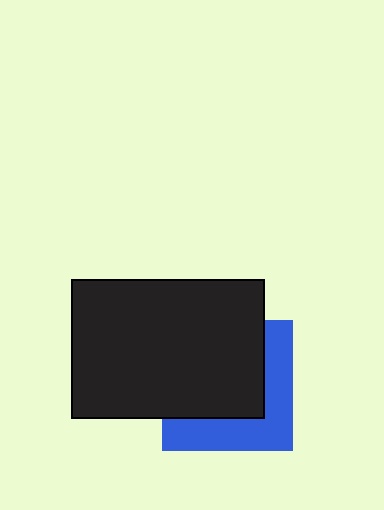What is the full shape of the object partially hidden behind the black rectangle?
The partially hidden object is a blue square.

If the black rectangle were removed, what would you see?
You would see the complete blue square.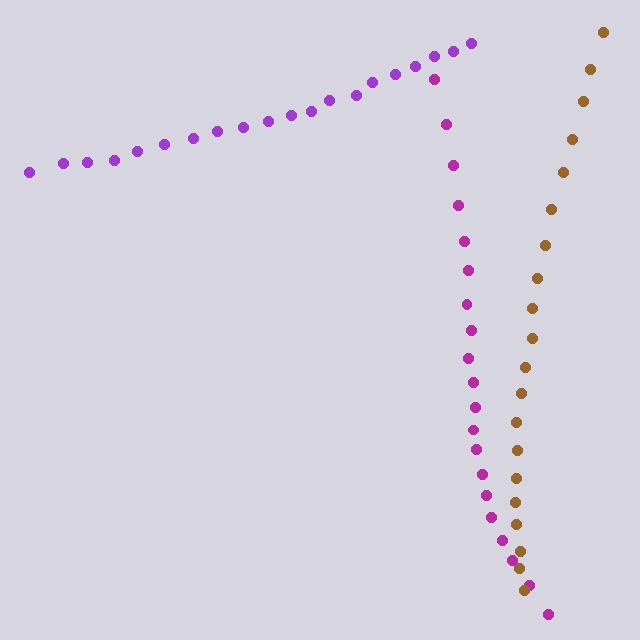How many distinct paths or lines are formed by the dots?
There are 3 distinct paths.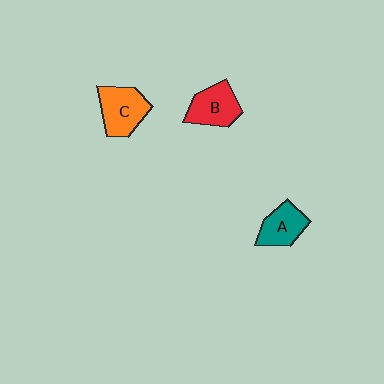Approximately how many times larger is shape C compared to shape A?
Approximately 1.3 times.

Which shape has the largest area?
Shape C (orange).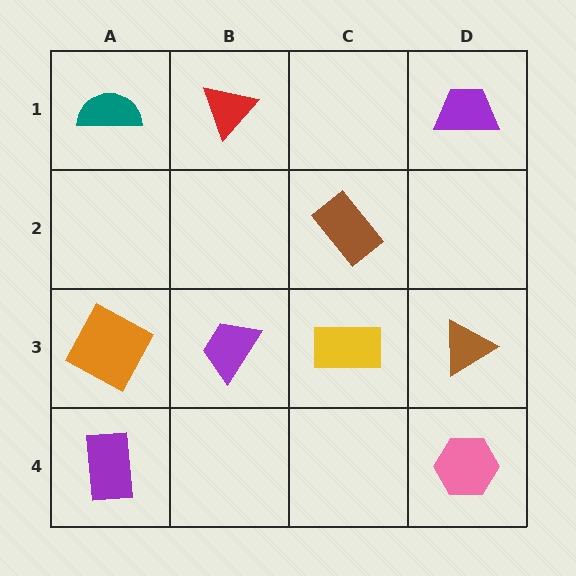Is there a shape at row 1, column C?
No, that cell is empty.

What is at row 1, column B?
A red triangle.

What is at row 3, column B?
A purple trapezoid.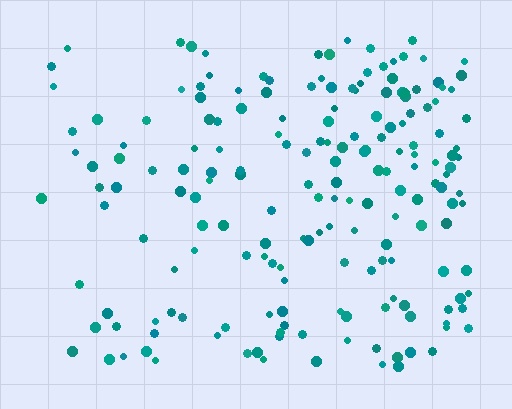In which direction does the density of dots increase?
From left to right, with the right side densest.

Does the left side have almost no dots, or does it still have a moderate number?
Still a moderate number, just noticeably fewer than the right.